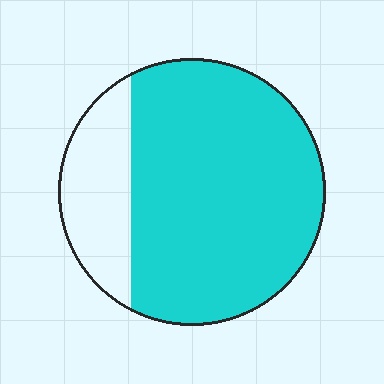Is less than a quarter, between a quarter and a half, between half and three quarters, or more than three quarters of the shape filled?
More than three quarters.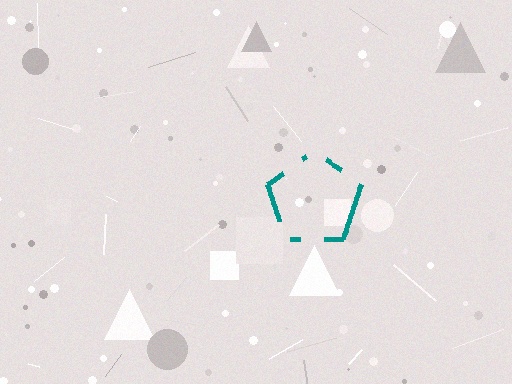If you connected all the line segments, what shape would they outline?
They would outline a pentagon.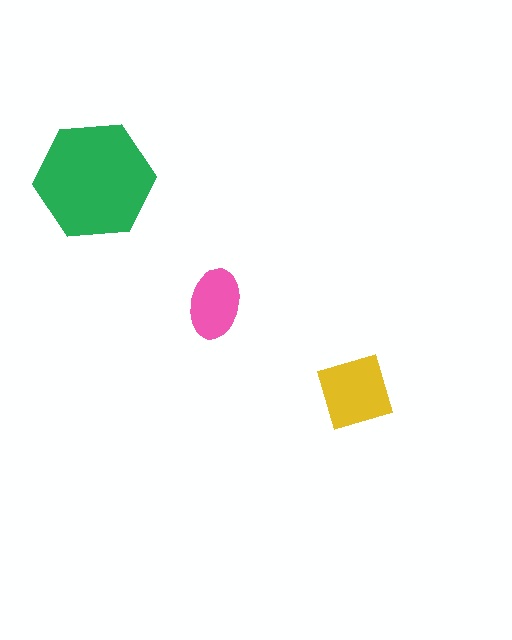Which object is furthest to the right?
The yellow diamond is rightmost.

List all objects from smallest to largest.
The pink ellipse, the yellow diamond, the green hexagon.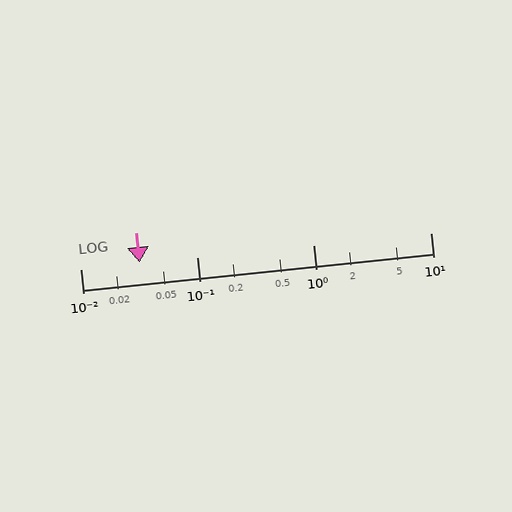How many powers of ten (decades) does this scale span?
The scale spans 3 decades, from 0.01 to 10.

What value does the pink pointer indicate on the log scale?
The pointer indicates approximately 0.032.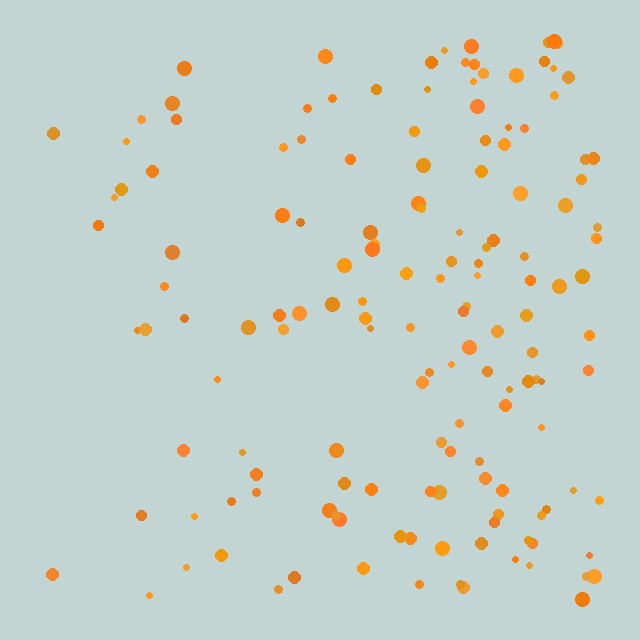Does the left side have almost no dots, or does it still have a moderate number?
Still a moderate number, just noticeably fewer than the right.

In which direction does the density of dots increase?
From left to right, with the right side densest.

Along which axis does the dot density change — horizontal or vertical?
Horizontal.